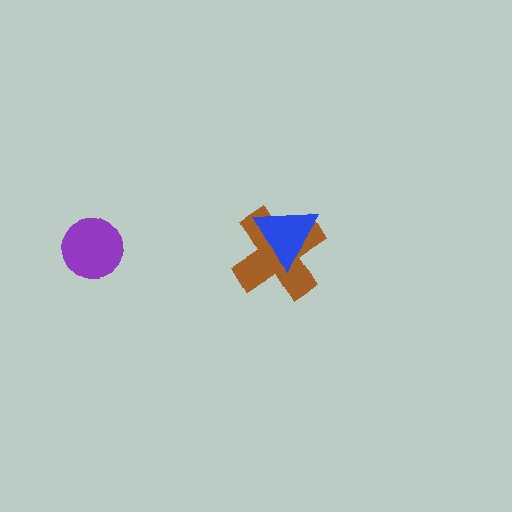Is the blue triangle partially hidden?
No, no other shape covers it.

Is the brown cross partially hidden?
Yes, it is partially covered by another shape.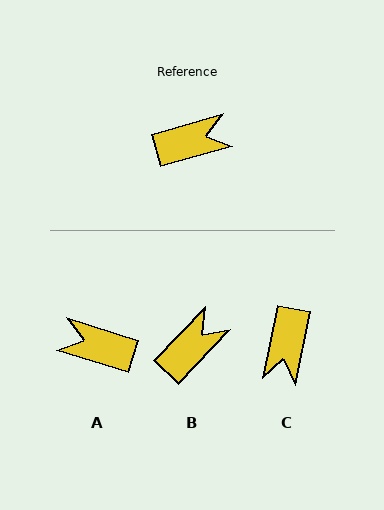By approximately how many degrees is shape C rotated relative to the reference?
Approximately 117 degrees clockwise.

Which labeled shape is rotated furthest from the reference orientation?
A, about 146 degrees away.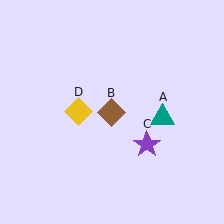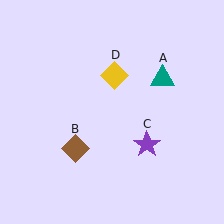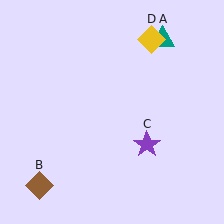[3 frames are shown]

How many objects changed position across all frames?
3 objects changed position: teal triangle (object A), brown diamond (object B), yellow diamond (object D).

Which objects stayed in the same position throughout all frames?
Purple star (object C) remained stationary.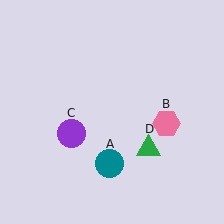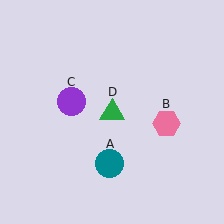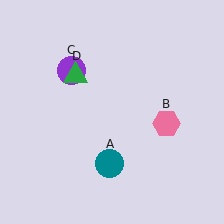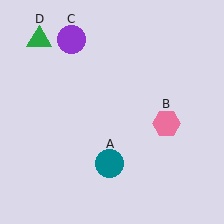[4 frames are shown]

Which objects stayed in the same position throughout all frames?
Teal circle (object A) and pink hexagon (object B) remained stationary.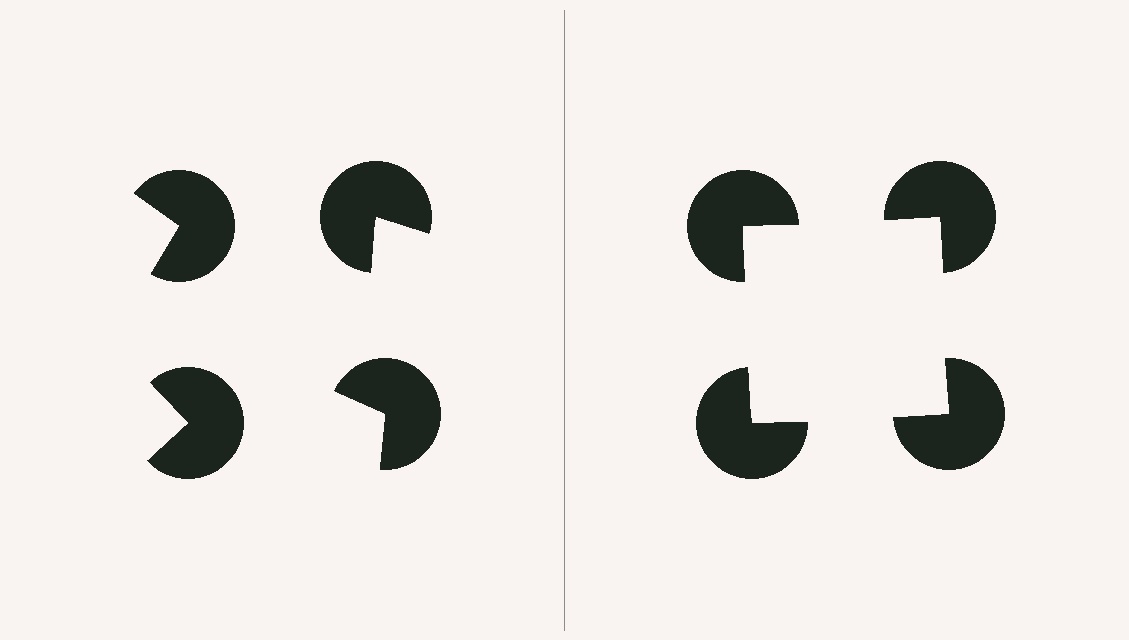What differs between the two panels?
The pac-man discs are positioned identically on both sides; only the wedge orientations differ. On the right they align to a square; on the left they are misaligned.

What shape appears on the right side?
An illusory square.